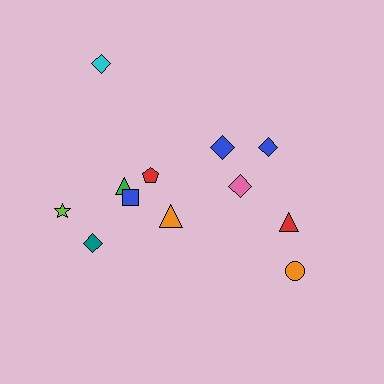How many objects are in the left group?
There are 7 objects.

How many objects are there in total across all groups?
There are 12 objects.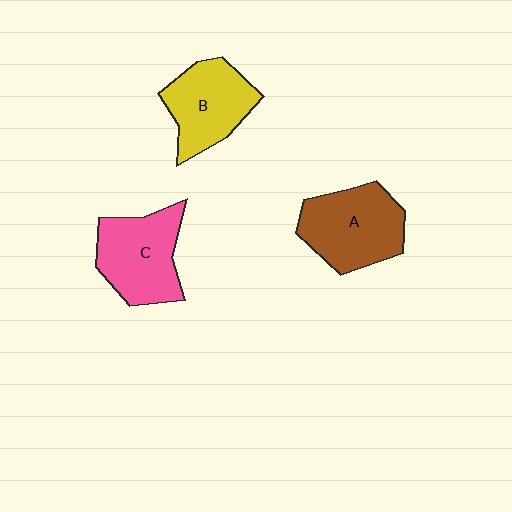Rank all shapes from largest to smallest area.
From largest to smallest: A (brown), C (pink), B (yellow).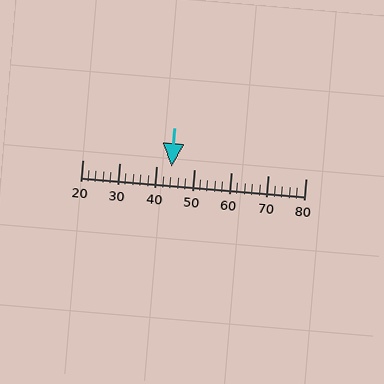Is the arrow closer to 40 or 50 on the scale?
The arrow is closer to 40.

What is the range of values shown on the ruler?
The ruler shows values from 20 to 80.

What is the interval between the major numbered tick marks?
The major tick marks are spaced 10 units apart.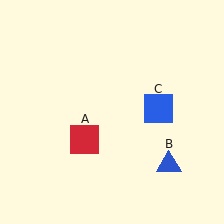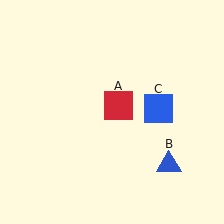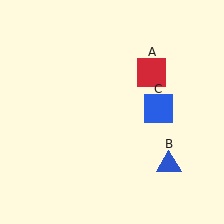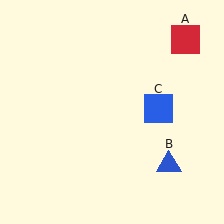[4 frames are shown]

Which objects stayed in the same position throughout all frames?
Blue triangle (object B) and blue square (object C) remained stationary.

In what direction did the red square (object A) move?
The red square (object A) moved up and to the right.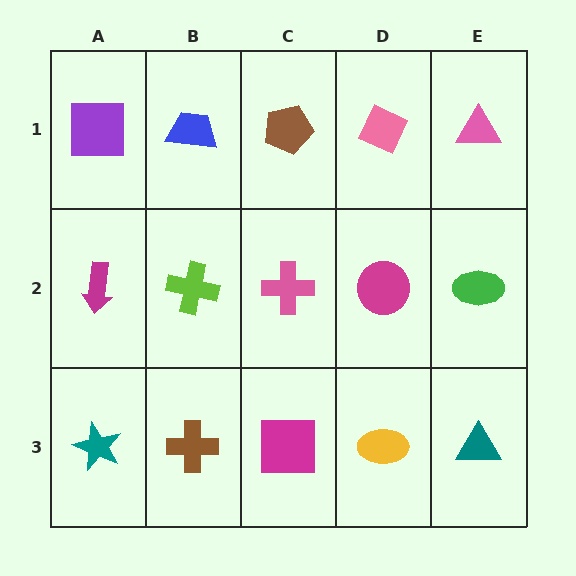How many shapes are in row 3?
5 shapes.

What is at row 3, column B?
A brown cross.